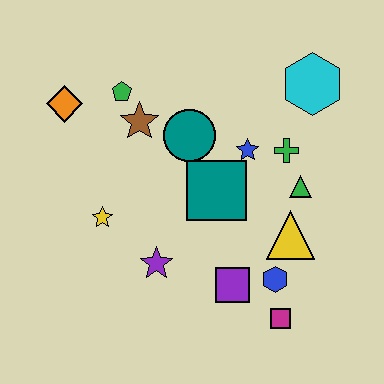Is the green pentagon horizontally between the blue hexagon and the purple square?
No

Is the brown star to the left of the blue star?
Yes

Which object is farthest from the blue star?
The orange diamond is farthest from the blue star.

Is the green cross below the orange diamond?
Yes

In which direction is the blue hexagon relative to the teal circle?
The blue hexagon is below the teal circle.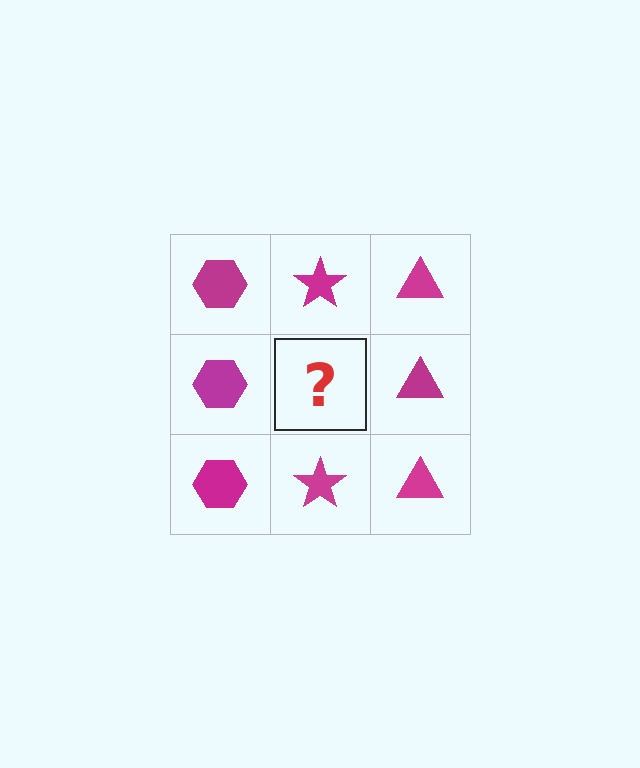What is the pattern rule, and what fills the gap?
The rule is that each column has a consistent shape. The gap should be filled with a magenta star.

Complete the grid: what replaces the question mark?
The question mark should be replaced with a magenta star.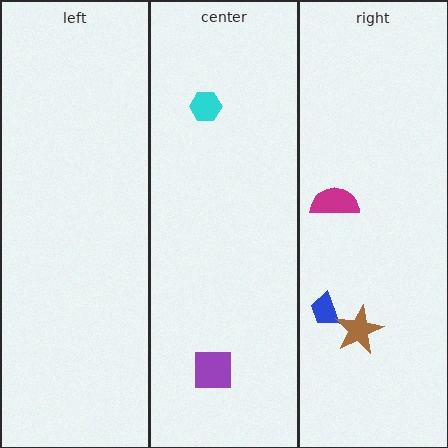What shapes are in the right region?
The blue trapezoid, the brown star, the magenta semicircle.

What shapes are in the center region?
The cyan hexagon, the purple square.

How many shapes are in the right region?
3.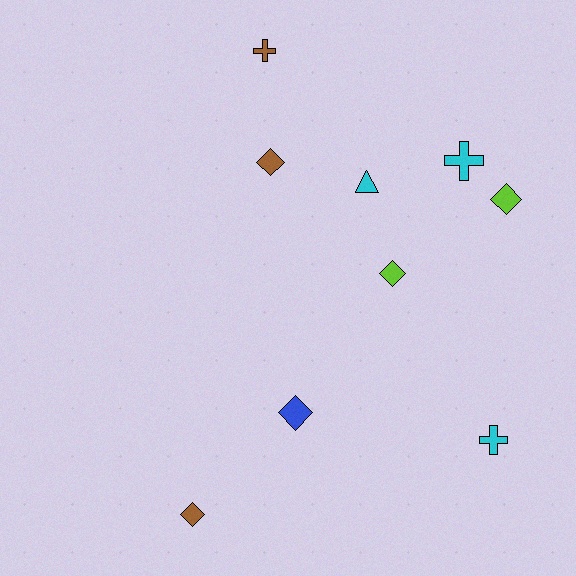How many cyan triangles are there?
There is 1 cyan triangle.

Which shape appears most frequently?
Diamond, with 5 objects.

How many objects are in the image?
There are 9 objects.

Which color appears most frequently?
Brown, with 3 objects.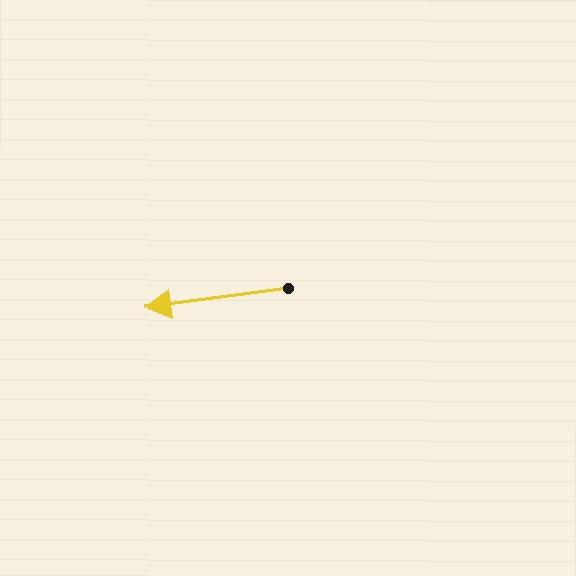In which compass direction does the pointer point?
West.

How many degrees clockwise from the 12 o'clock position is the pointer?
Approximately 262 degrees.